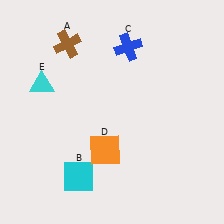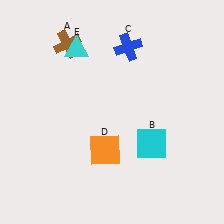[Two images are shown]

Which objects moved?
The objects that moved are: the cyan square (B), the cyan triangle (E).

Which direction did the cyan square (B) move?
The cyan square (B) moved right.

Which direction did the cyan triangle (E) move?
The cyan triangle (E) moved right.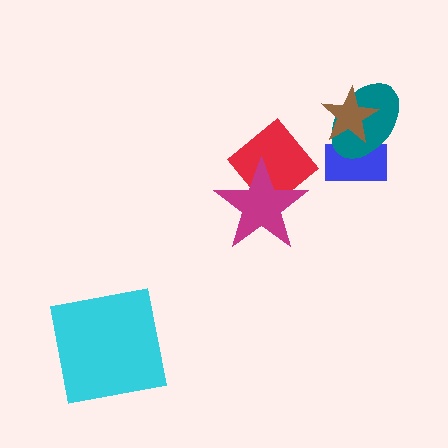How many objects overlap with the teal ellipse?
2 objects overlap with the teal ellipse.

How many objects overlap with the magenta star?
1 object overlaps with the magenta star.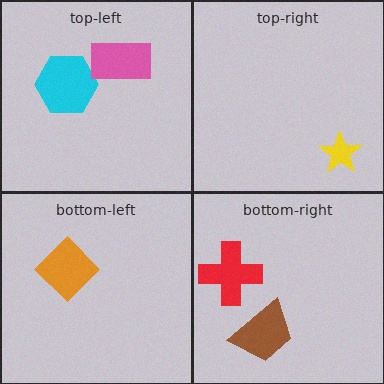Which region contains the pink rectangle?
The top-left region.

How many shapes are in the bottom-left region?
1.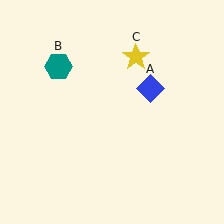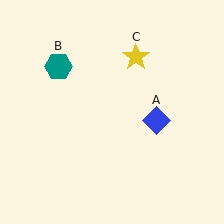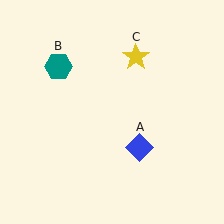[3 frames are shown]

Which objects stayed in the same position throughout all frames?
Teal hexagon (object B) and yellow star (object C) remained stationary.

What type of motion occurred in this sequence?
The blue diamond (object A) rotated clockwise around the center of the scene.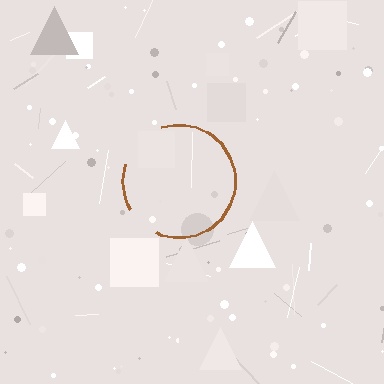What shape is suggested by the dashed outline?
The dashed outline suggests a circle.